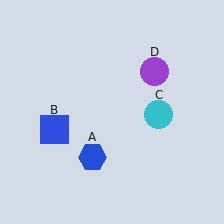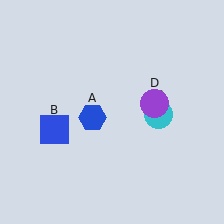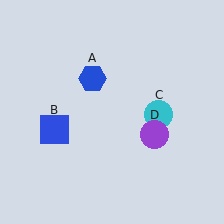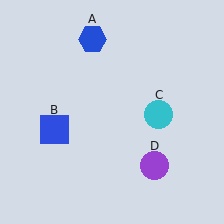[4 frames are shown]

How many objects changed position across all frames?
2 objects changed position: blue hexagon (object A), purple circle (object D).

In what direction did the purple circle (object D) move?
The purple circle (object D) moved down.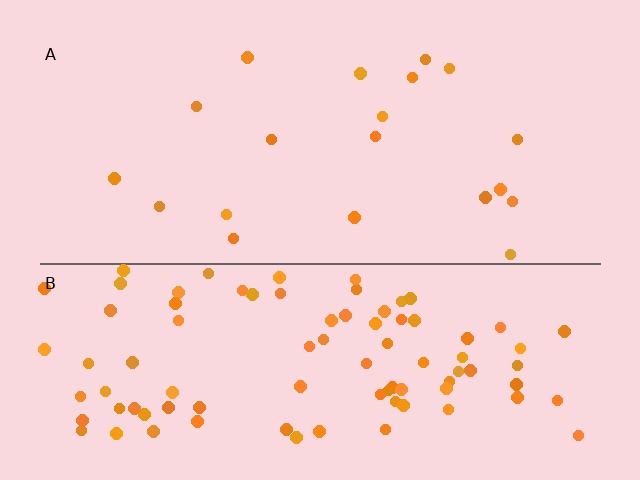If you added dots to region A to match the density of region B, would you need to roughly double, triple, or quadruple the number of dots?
Approximately quadruple.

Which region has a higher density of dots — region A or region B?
B (the bottom).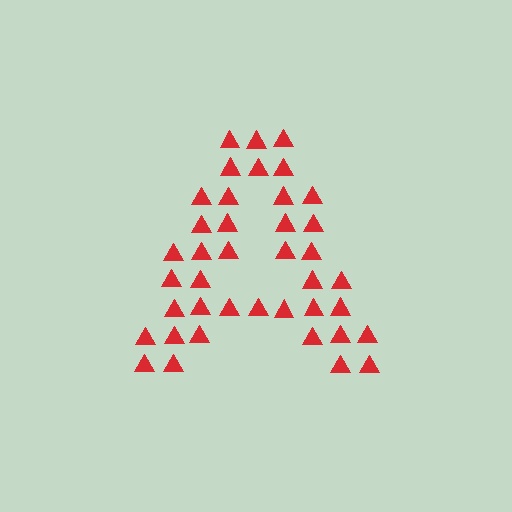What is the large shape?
The large shape is the letter A.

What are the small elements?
The small elements are triangles.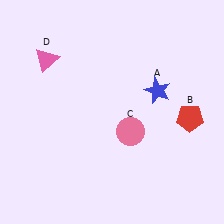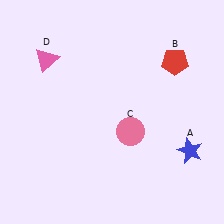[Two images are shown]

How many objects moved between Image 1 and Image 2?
2 objects moved between the two images.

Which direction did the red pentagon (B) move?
The red pentagon (B) moved up.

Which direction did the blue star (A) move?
The blue star (A) moved down.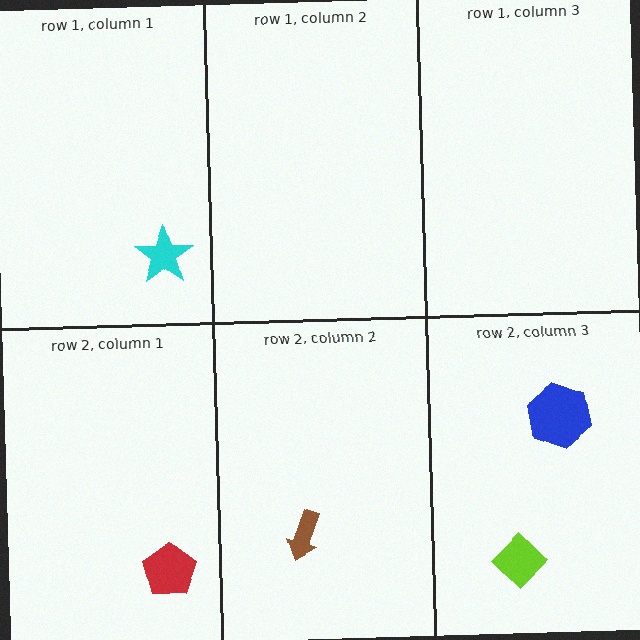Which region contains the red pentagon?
The row 2, column 1 region.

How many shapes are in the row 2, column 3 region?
2.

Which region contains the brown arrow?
The row 2, column 2 region.